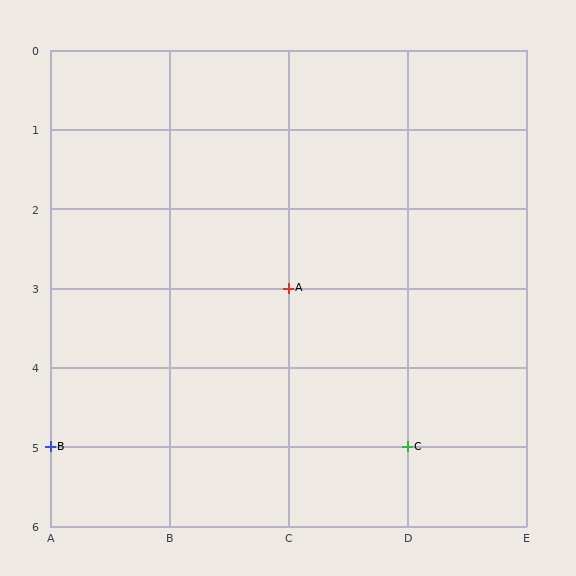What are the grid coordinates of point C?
Point C is at grid coordinates (D, 5).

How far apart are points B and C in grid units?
Points B and C are 3 columns apart.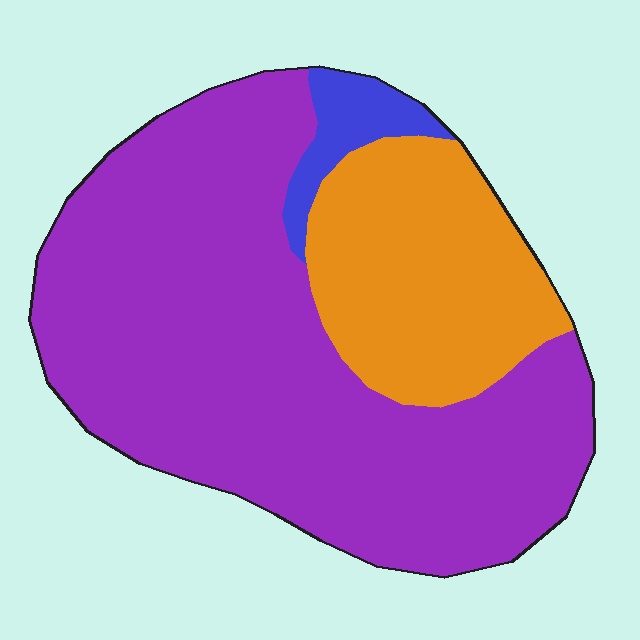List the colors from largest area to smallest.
From largest to smallest: purple, orange, blue.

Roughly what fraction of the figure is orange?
Orange covers around 25% of the figure.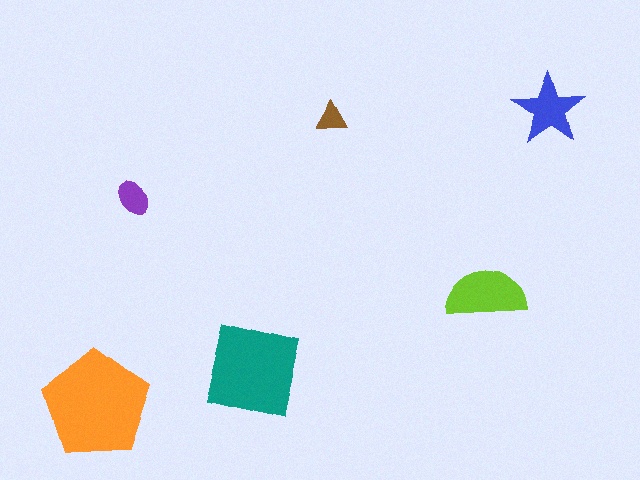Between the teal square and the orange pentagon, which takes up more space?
The orange pentagon.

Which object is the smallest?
The brown triangle.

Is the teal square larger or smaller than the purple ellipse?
Larger.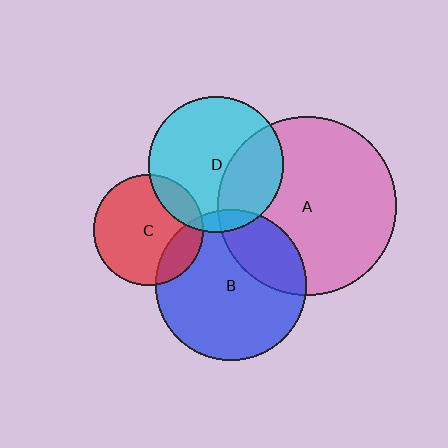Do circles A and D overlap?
Yes.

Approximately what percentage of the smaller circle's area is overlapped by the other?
Approximately 35%.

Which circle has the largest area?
Circle A (pink).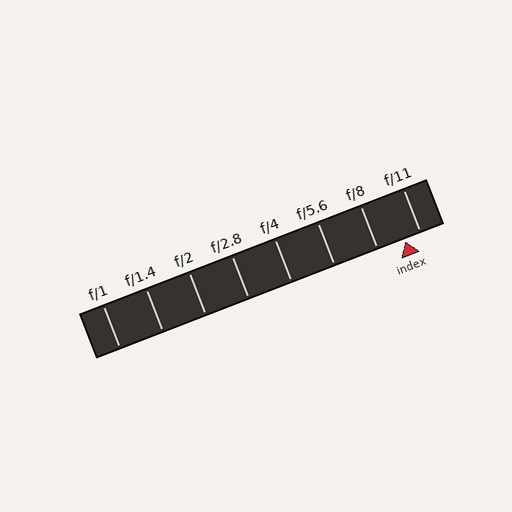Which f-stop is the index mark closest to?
The index mark is closest to f/11.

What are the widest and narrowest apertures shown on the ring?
The widest aperture shown is f/1 and the narrowest is f/11.